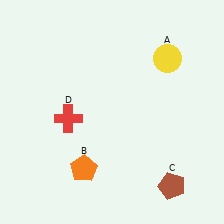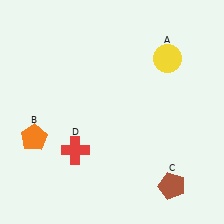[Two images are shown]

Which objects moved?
The objects that moved are: the orange pentagon (B), the red cross (D).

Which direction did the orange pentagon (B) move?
The orange pentagon (B) moved left.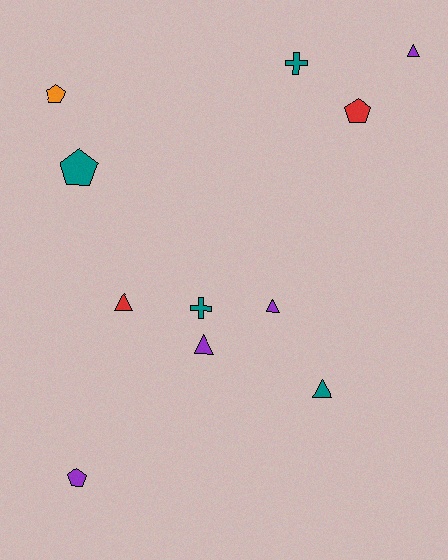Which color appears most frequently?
Teal, with 4 objects.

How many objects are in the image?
There are 11 objects.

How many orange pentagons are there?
There is 1 orange pentagon.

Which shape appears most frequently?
Triangle, with 5 objects.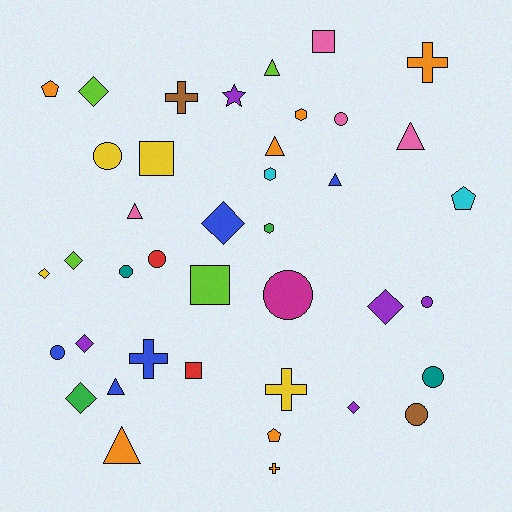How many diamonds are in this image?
There are 8 diamonds.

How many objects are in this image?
There are 40 objects.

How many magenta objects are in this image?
There is 1 magenta object.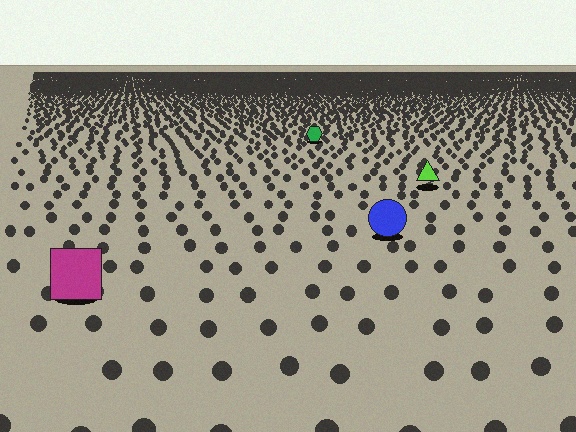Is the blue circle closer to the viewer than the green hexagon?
Yes. The blue circle is closer — you can tell from the texture gradient: the ground texture is coarser near it.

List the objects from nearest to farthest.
From nearest to farthest: the magenta square, the blue circle, the lime triangle, the green hexagon.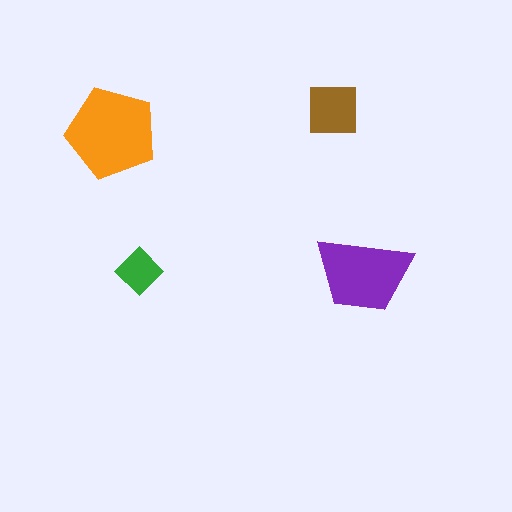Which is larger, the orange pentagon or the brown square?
The orange pentagon.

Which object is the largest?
The orange pentagon.